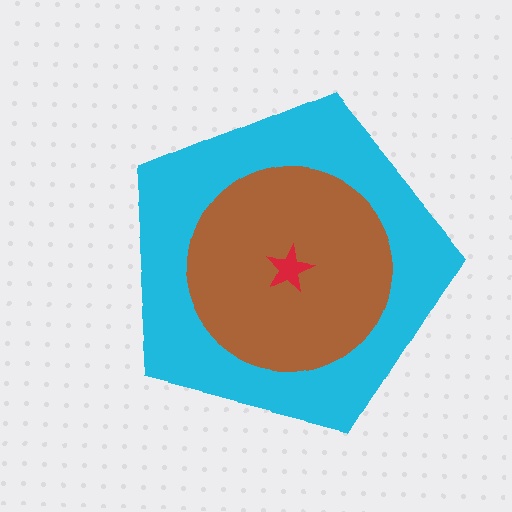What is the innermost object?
The red star.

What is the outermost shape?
The cyan pentagon.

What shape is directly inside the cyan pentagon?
The brown circle.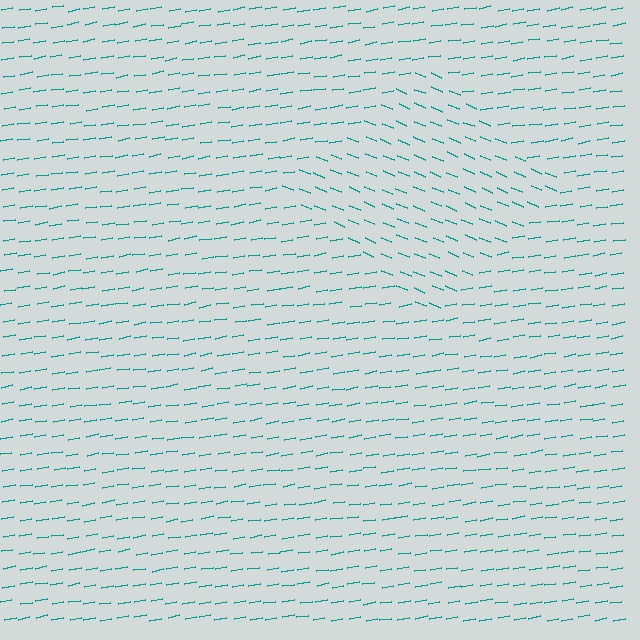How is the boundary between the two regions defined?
The boundary is defined purely by a change in line orientation (approximately 32 degrees difference). All lines are the same color and thickness.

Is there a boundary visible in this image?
Yes, there is a texture boundary formed by a change in line orientation.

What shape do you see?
I see a diamond.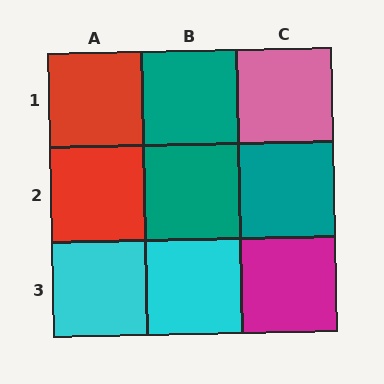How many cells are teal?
3 cells are teal.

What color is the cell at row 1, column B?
Teal.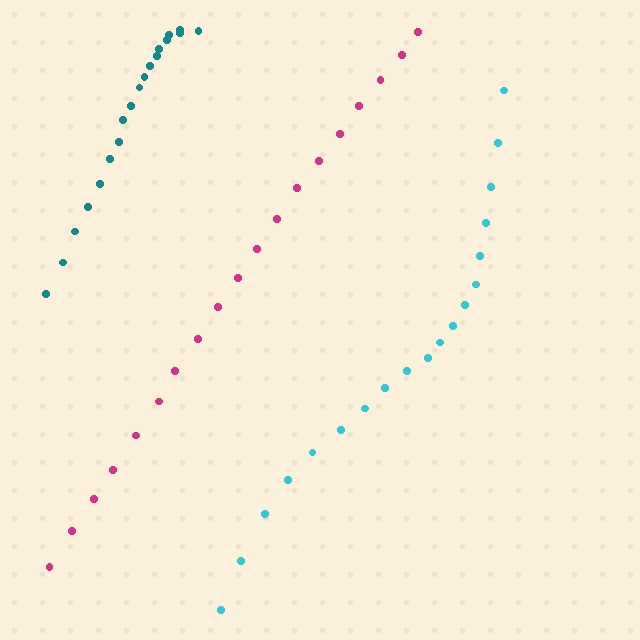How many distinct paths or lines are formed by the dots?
There are 3 distinct paths.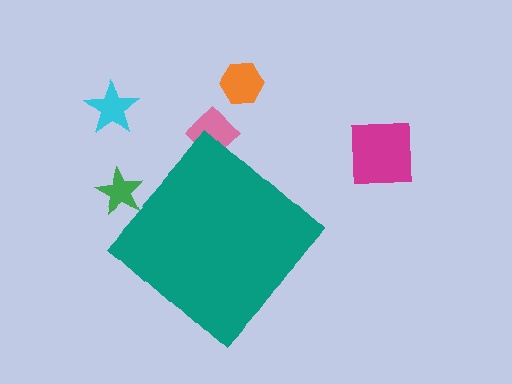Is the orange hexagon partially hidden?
No, the orange hexagon is fully visible.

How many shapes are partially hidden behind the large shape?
2 shapes are partially hidden.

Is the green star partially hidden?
Yes, the green star is partially hidden behind the teal diamond.